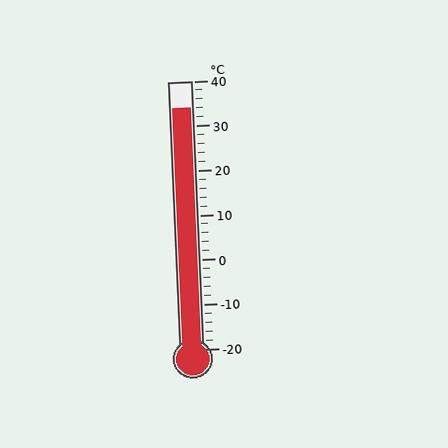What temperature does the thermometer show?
The thermometer shows approximately 34°C.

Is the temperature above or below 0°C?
The temperature is above 0°C.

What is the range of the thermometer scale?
The thermometer scale ranges from -20°C to 40°C.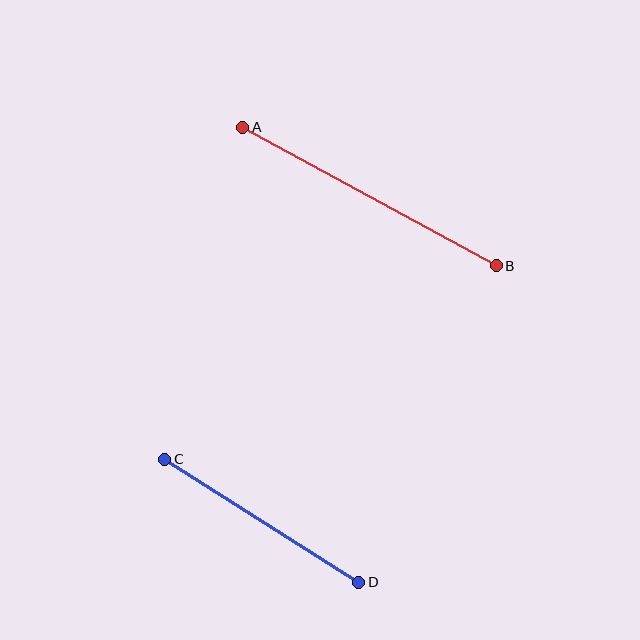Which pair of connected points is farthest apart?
Points A and B are farthest apart.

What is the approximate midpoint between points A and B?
The midpoint is at approximately (370, 197) pixels.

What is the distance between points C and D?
The distance is approximately 230 pixels.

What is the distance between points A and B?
The distance is approximately 289 pixels.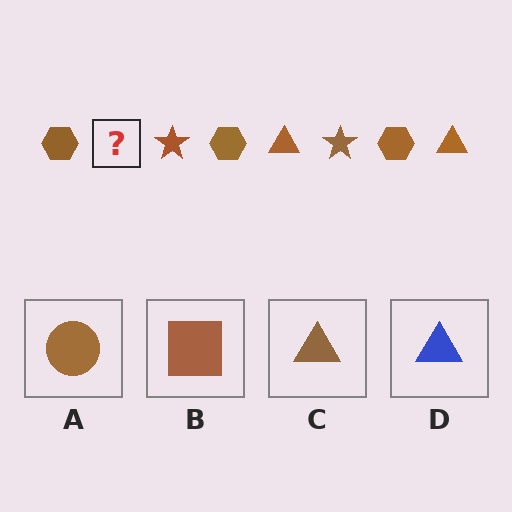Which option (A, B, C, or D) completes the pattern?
C.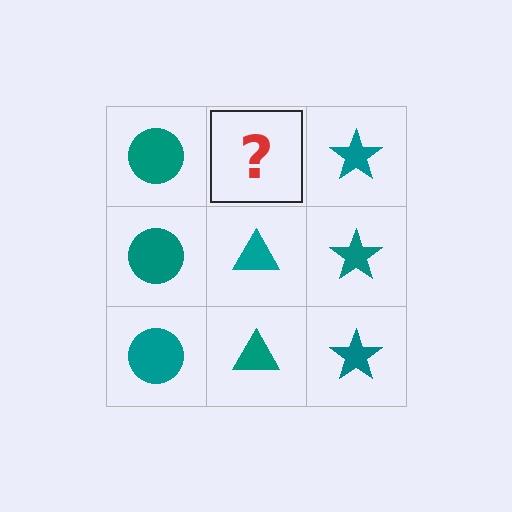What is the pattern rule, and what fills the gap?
The rule is that each column has a consistent shape. The gap should be filled with a teal triangle.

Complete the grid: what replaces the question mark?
The question mark should be replaced with a teal triangle.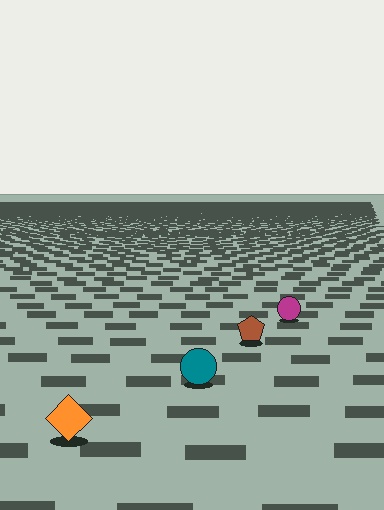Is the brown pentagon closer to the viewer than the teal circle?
No. The teal circle is closer — you can tell from the texture gradient: the ground texture is coarser near it.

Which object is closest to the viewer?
The orange diamond is closest. The texture marks near it are larger and more spread out.